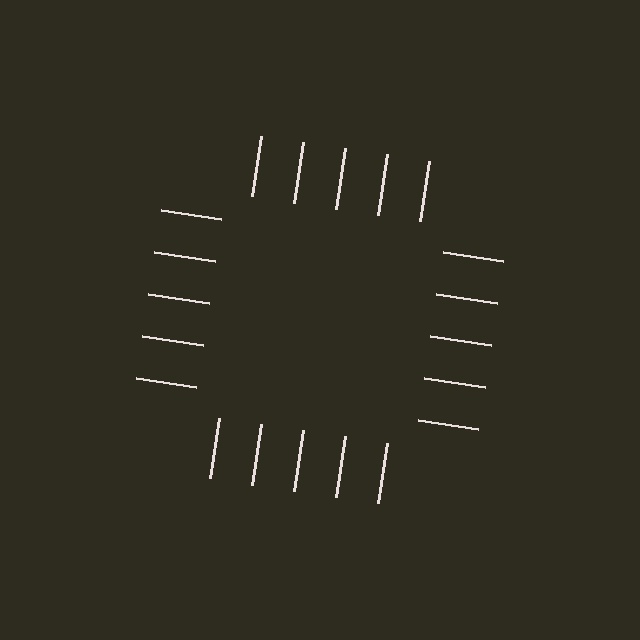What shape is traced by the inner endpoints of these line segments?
An illusory square — the line segments terminate on its edges but no continuous stroke is drawn.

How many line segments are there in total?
20 — 5 along each of the 4 edges.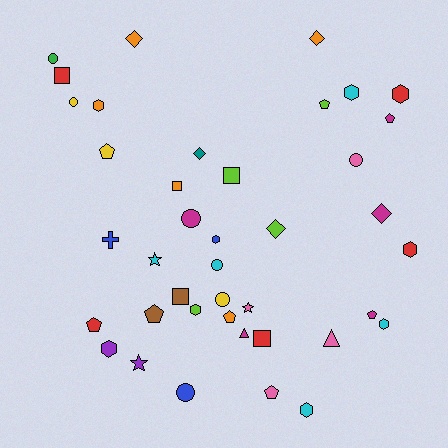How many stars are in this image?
There are 3 stars.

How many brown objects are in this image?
There are 2 brown objects.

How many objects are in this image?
There are 40 objects.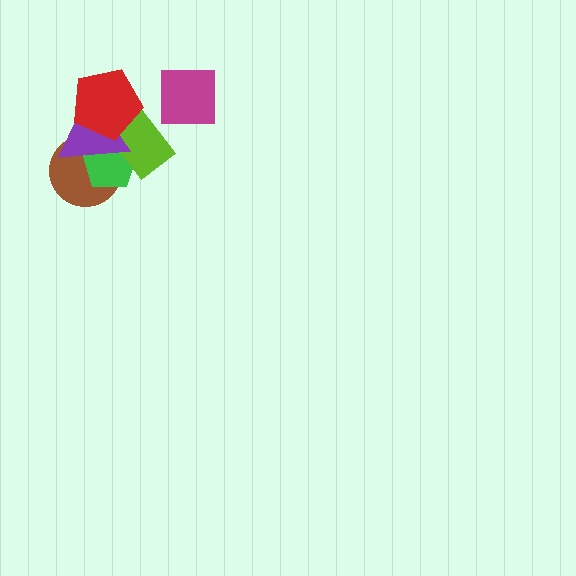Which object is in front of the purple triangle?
The red pentagon is in front of the purple triangle.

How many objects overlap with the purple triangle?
4 objects overlap with the purple triangle.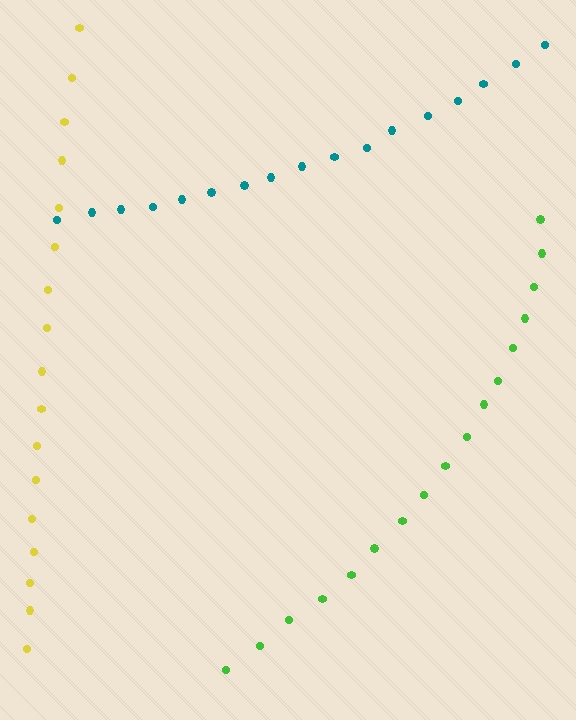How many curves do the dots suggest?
There are 3 distinct paths.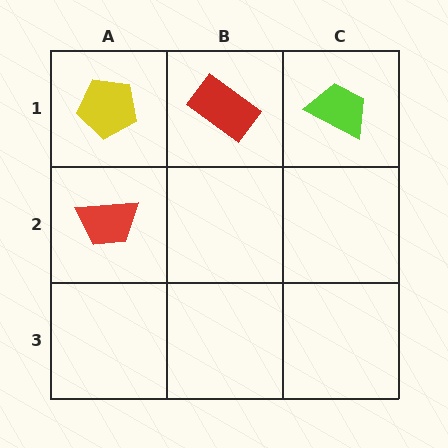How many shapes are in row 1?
3 shapes.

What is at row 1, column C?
A lime trapezoid.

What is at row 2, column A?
A red trapezoid.